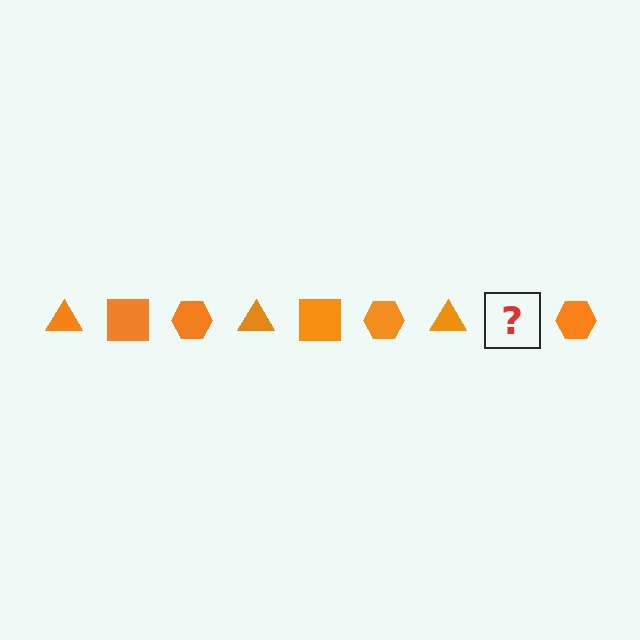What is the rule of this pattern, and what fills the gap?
The rule is that the pattern cycles through triangle, square, hexagon shapes in orange. The gap should be filled with an orange square.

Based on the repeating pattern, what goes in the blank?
The blank should be an orange square.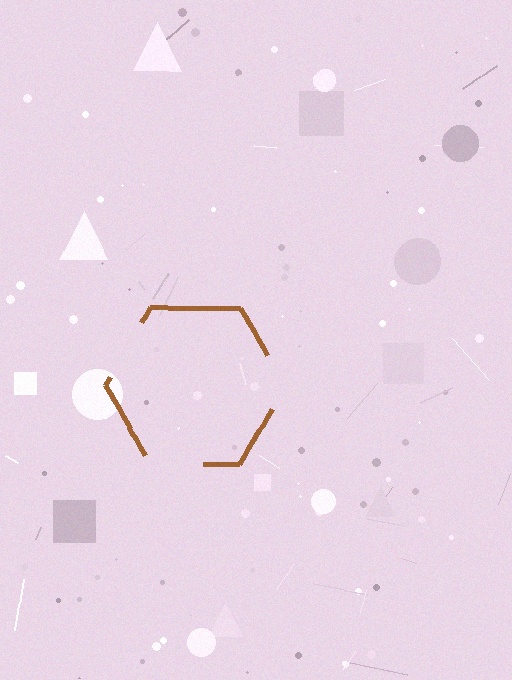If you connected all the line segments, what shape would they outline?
They would outline a hexagon.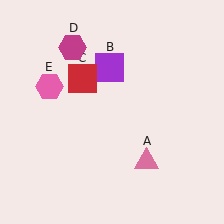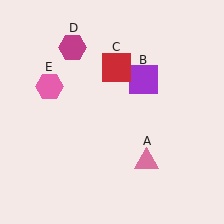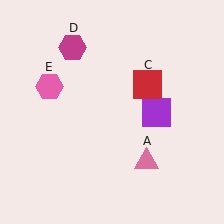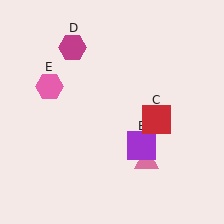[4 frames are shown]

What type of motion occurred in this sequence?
The purple square (object B), red square (object C) rotated clockwise around the center of the scene.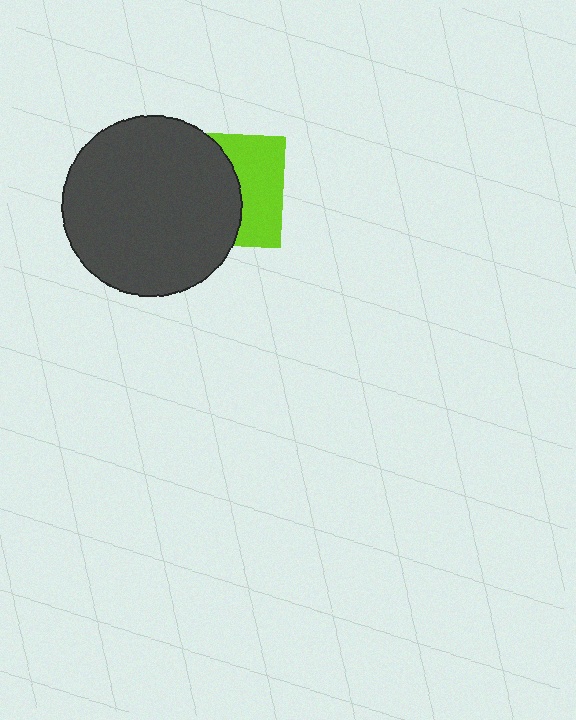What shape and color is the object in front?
The object in front is a dark gray circle.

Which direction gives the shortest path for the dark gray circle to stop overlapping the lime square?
Moving left gives the shortest separation.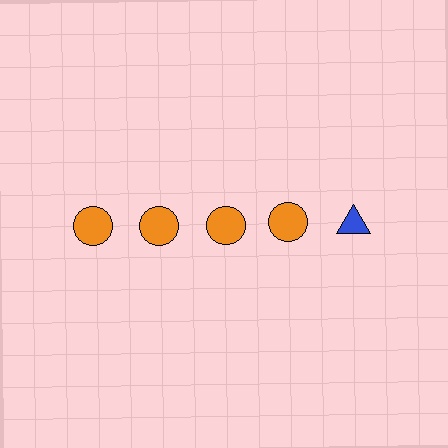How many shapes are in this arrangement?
There are 5 shapes arranged in a grid pattern.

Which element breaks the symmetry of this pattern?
The blue triangle in the top row, rightmost column breaks the symmetry. All other shapes are orange circles.